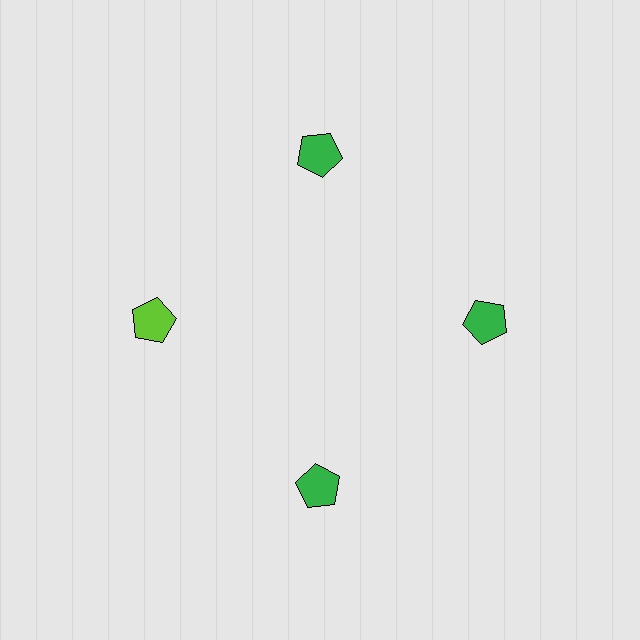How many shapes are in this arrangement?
There are 4 shapes arranged in a ring pattern.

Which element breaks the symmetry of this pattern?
The lime pentagon at roughly the 9 o'clock position breaks the symmetry. All other shapes are green pentagons.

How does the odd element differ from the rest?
It has a different color: lime instead of green.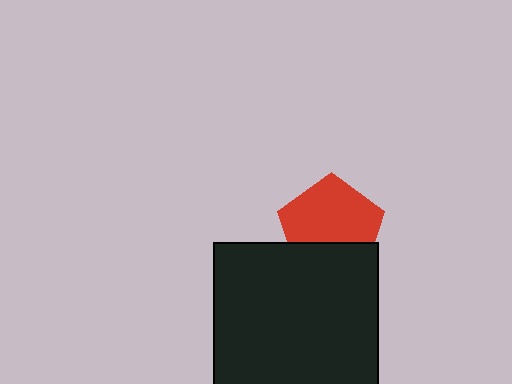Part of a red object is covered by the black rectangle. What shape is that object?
It is a pentagon.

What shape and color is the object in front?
The object in front is a black rectangle.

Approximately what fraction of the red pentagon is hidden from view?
Roughly 34% of the red pentagon is hidden behind the black rectangle.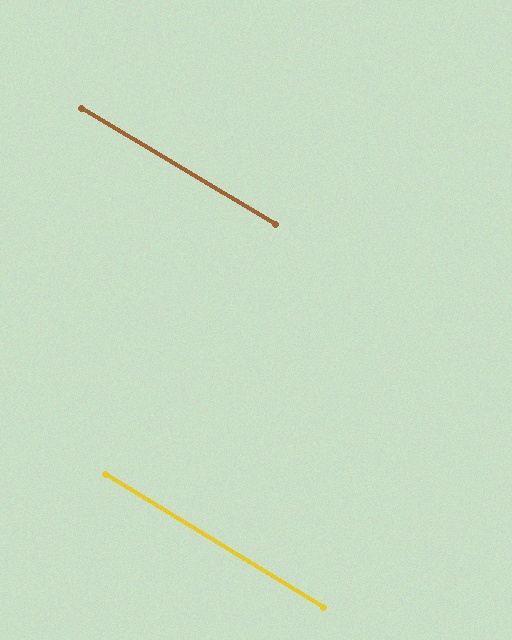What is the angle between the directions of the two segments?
Approximately 1 degree.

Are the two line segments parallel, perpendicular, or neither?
Parallel — their directions differ by only 0.7°.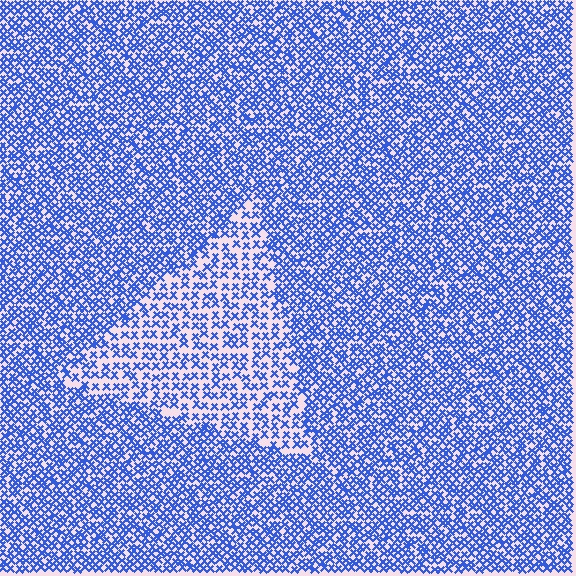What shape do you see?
I see a triangle.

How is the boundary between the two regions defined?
The boundary is defined by a change in element density (approximately 1.8x ratio). All elements are the same color, size, and shape.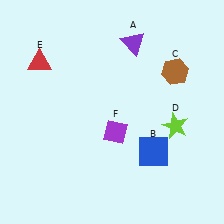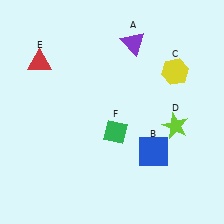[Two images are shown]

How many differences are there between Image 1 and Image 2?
There are 2 differences between the two images.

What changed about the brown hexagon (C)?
In Image 1, C is brown. In Image 2, it changed to yellow.